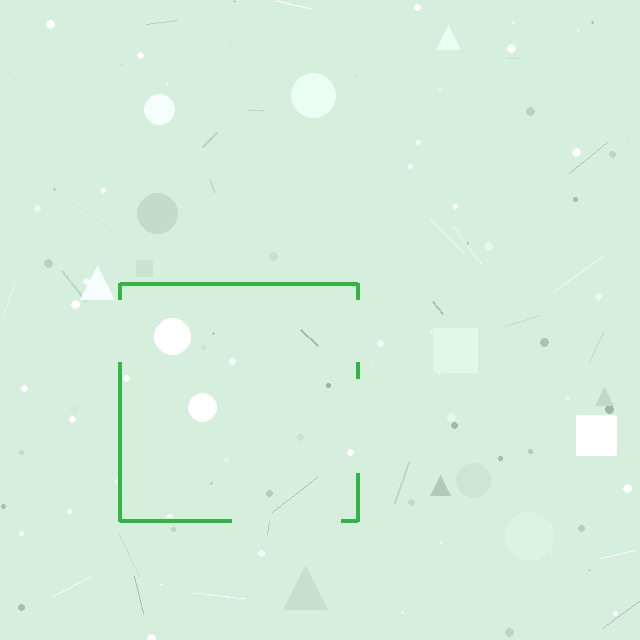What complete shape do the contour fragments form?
The contour fragments form a square.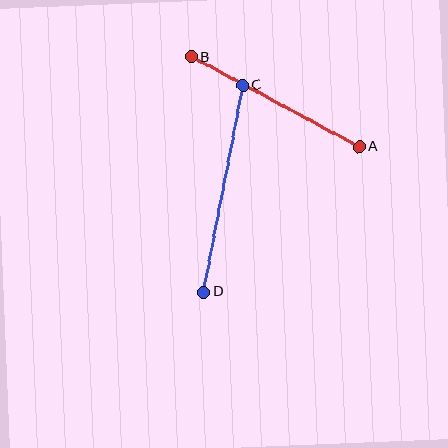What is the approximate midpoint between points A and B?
The midpoint is at approximately (275, 102) pixels.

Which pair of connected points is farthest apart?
Points C and D are farthest apart.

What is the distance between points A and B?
The distance is approximately 190 pixels.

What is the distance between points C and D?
The distance is approximately 211 pixels.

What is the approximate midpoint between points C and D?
The midpoint is at approximately (223, 189) pixels.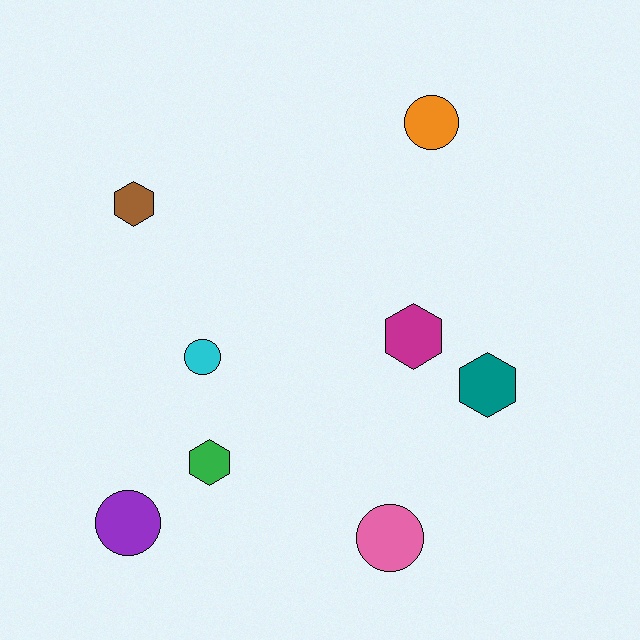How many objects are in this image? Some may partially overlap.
There are 8 objects.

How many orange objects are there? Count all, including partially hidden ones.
There is 1 orange object.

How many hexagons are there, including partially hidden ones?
There are 4 hexagons.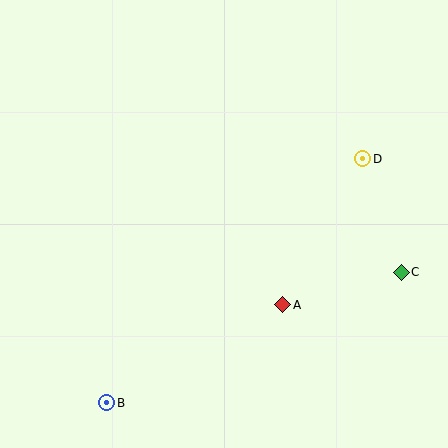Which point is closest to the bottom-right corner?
Point C is closest to the bottom-right corner.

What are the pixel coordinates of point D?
Point D is at (363, 159).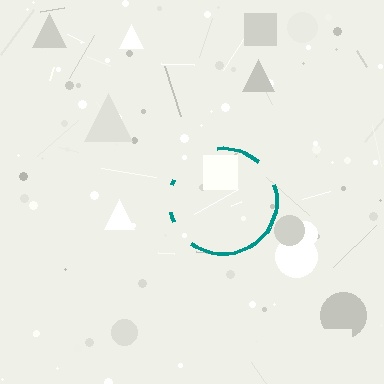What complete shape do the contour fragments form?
The contour fragments form a circle.